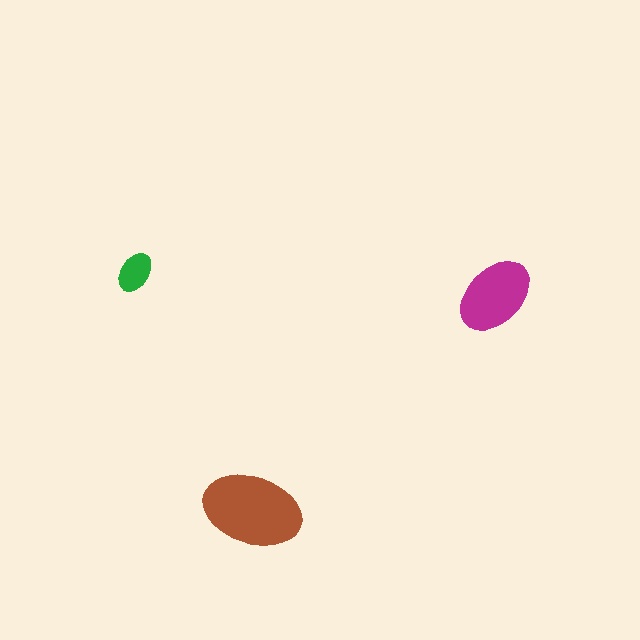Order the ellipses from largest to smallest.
the brown one, the magenta one, the green one.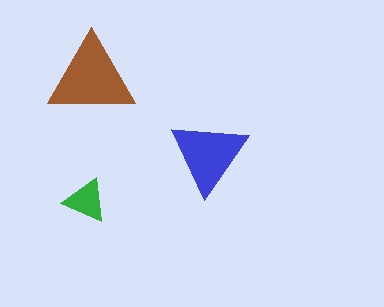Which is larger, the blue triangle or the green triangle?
The blue one.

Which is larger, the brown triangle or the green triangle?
The brown one.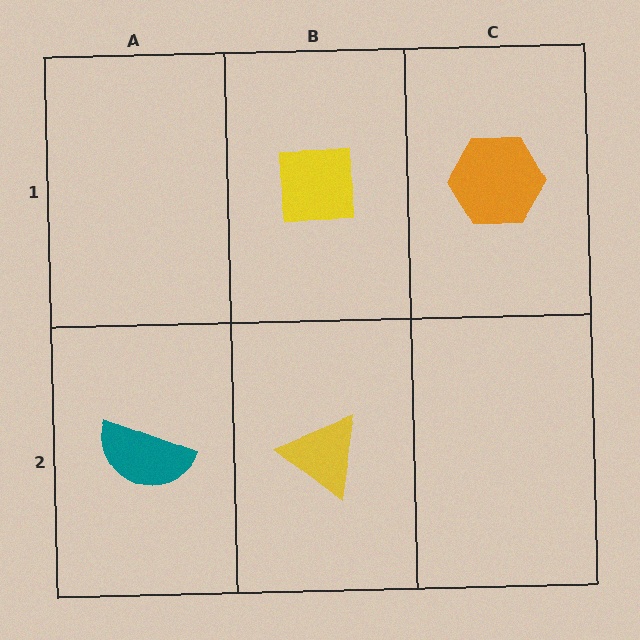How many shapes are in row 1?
2 shapes.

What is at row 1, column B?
A yellow square.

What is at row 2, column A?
A teal semicircle.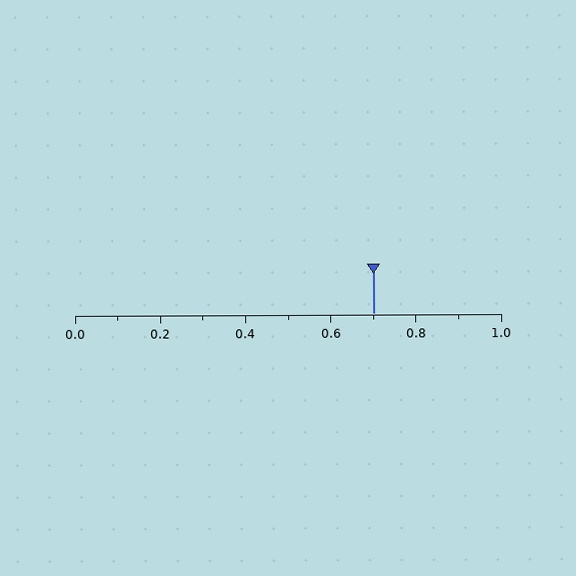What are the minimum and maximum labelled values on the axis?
The axis runs from 0.0 to 1.0.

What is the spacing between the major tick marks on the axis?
The major ticks are spaced 0.2 apart.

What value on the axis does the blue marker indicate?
The marker indicates approximately 0.7.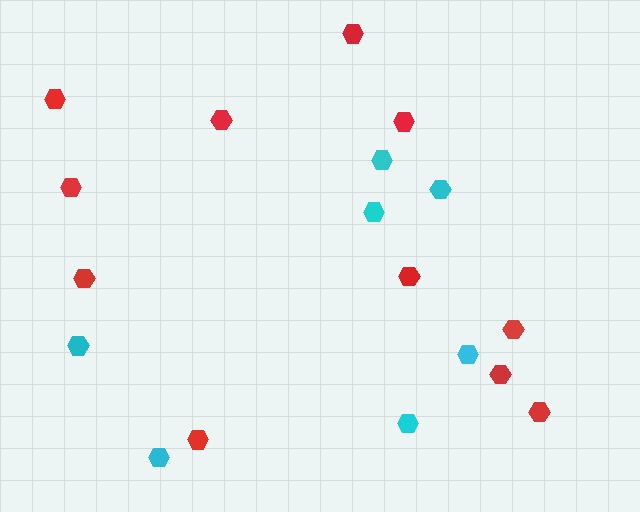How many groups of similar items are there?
There are 2 groups: one group of red hexagons (11) and one group of cyan hexagons (7).